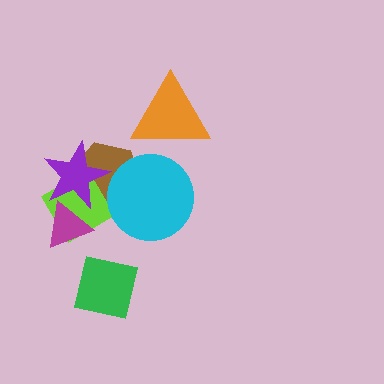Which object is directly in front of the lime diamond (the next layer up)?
The magenta triangle is directly in front of the lime diamond.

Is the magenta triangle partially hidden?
Yes, it is partially covered by another shape.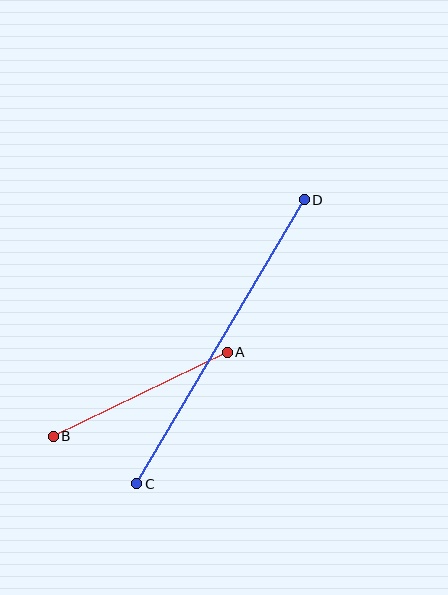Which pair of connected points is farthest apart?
Points C and D are farthest apart.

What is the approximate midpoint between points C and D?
The midpoint is at approximately (220, 342) pixels.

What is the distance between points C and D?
The distance is approximately 330 pixels.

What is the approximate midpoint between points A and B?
The midpoint is at approximately (140, 394) pixels.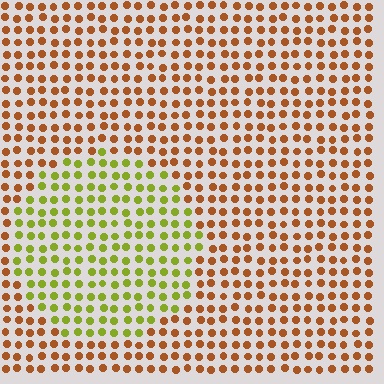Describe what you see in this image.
The image is filled with small brown elements in a uniform arrangement. A circle-shaped region is visible where the elements are tinted to a slightly different hue, forming a subtle color boundary.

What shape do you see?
I see a circle.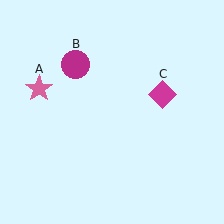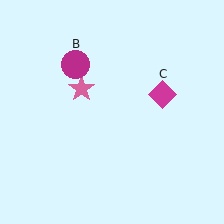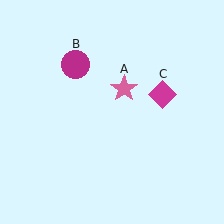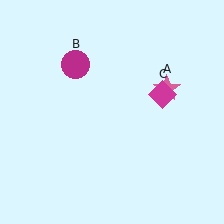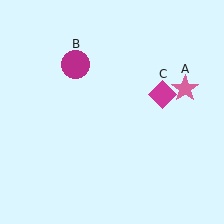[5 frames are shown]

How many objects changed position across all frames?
1 object changed position: pink star (object A).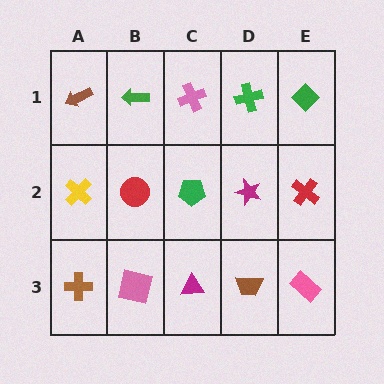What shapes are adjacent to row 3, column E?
A red cross (row 2, column E), a brown trapezoid (row 3, column D).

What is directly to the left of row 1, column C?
A green arrow.